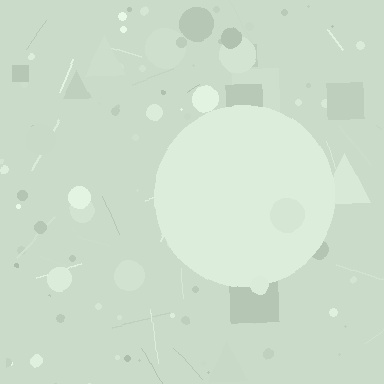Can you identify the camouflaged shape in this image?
The camouflaged shape is a circle.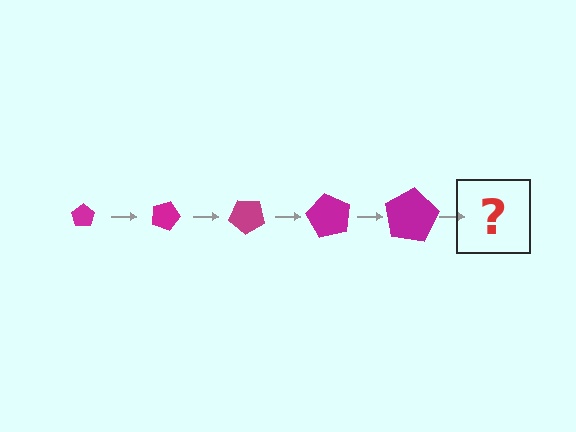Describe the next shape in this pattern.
It should be a pentagon, larger than the previous one and rotated 100 degrees from the start.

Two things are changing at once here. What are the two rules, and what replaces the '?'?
The two rules are that the pentagon grows larger each step and it rotates 20 degrees each step. The '?' should be a pentagon, larger than the previous one and rotated 100 degrees from the start.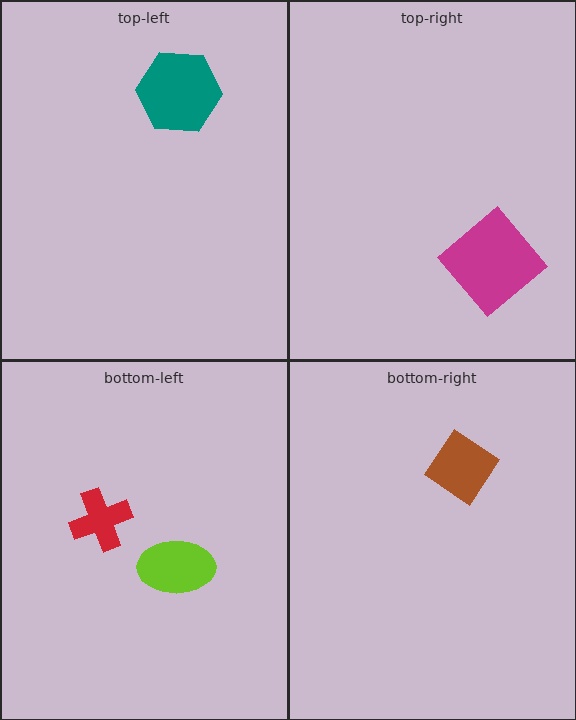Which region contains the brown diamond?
The bottom-right region.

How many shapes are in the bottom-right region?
1.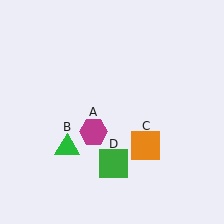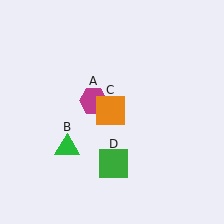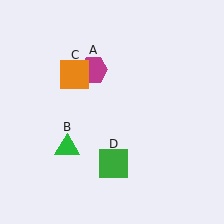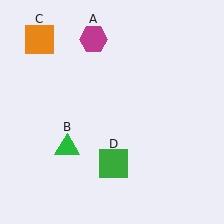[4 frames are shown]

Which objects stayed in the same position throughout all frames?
Green triangle (object B) and green square (object D) remained stationary.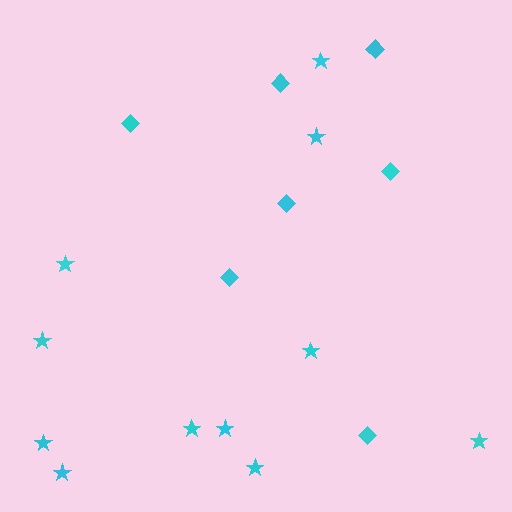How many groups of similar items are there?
There are 2 groups: one group of diamonds (7) and one group of stars (11).